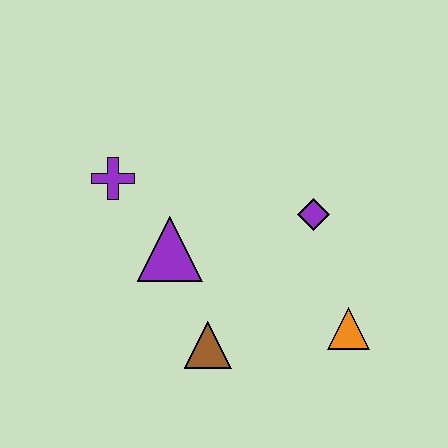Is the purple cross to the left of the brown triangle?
Yes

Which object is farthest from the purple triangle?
The orange triangle is farthest from the purple triangle.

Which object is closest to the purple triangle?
The purple cross is closest to the purple triangle.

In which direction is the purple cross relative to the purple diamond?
The purple cross is to the left of the purple diamond.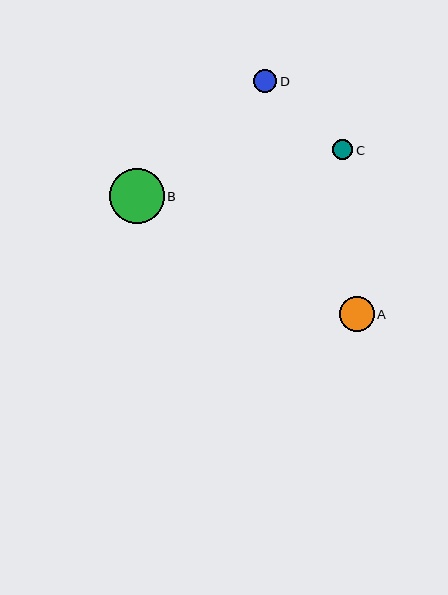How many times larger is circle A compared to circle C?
Circle A is approximately 1.7 times the size of circle C.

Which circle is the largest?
Circle B is the largest with a size of approximately 55 pixels.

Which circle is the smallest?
Circle C is the smallest with a size of approximately 20 pixels.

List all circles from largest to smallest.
From largest to smallest: B, A, D, C.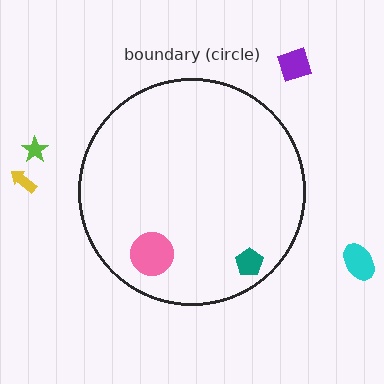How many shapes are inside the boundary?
2 inside, 4 outside.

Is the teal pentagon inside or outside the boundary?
Inside.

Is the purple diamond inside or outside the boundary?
Outside.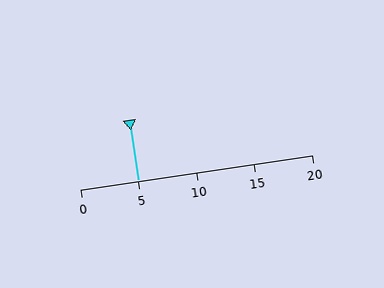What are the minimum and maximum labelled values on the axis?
The axis runs from 0 to 20.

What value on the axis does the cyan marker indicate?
The marker indicates approximately 5.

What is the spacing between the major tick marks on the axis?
The major ticks are spaced 5 apart.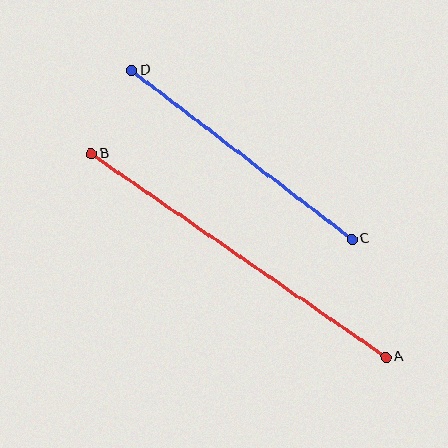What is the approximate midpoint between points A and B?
The midpoint is at approximately (239, 255) pixels.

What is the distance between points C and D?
The distance is approximately 277 pixels.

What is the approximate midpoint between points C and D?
The midpoint is at approximately (242, 154) pixels.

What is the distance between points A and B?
The distance is approximately 358 pixels.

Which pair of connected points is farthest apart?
Points A and B are farthest apart.